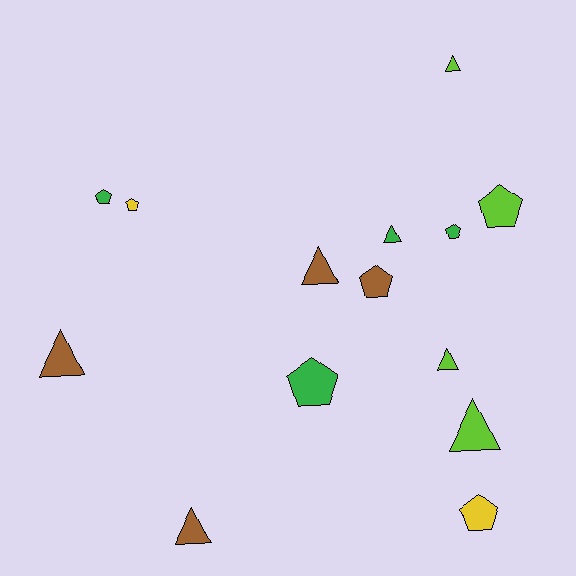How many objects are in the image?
There are 14 objects.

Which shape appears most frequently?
Triangle, with 7 objects.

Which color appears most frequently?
Brown, with 4 objects.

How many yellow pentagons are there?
There are 2 yellow pentagons.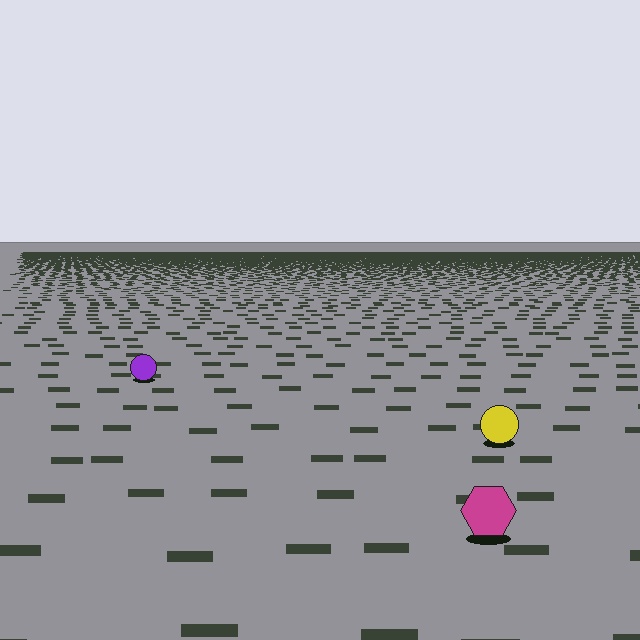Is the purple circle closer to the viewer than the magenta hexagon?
No. The magenta hexagon is closer — you can tell from the texture gradient: the ground texture is coarser near it.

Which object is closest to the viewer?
The magenta hexagon is closest. The texture marks near it are larger and more spread out.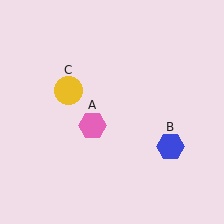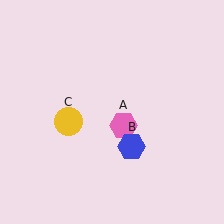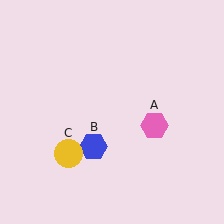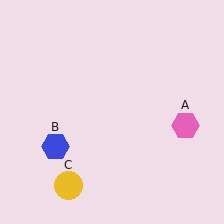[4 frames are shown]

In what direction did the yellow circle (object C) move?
The yellow circle (object C) moved down.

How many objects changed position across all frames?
3 objects changed position: pink hexagon (object A), blue hexagon (object B), yellow circle (object C).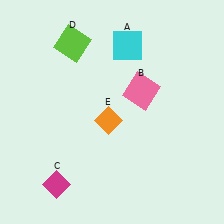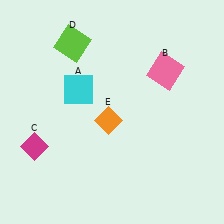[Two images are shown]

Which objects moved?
The objects that moved are: the cyan square (A), the pink square (B), the magenta diamond (C).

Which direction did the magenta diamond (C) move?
The magenta diamond (C) moved up.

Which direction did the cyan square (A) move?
The cyan square (A) moved left.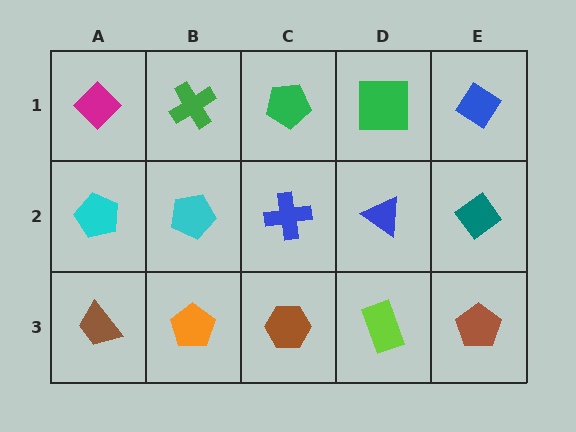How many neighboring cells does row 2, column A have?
3.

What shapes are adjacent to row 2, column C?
A green pentagon (row 1, column C), a brown hexagon (row 3, column C), a cyan pentagon (row 2, column B), a blue triangle (row 2, column D).